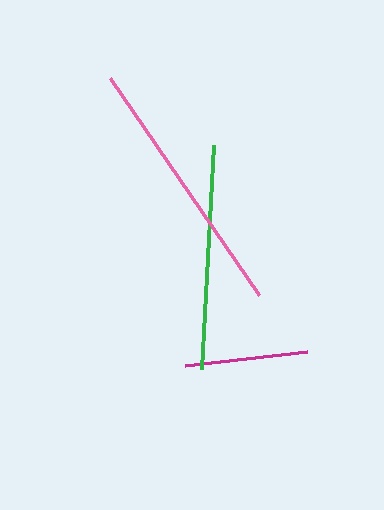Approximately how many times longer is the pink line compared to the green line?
The pink line is approximately 1.2 times the length of the green line.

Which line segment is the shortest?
The magenta line is the shortest at approximately 123 pixels.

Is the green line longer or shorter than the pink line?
The pink line is longer than the green line.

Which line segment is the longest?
The pink line is the longest at approximately 264 pixels.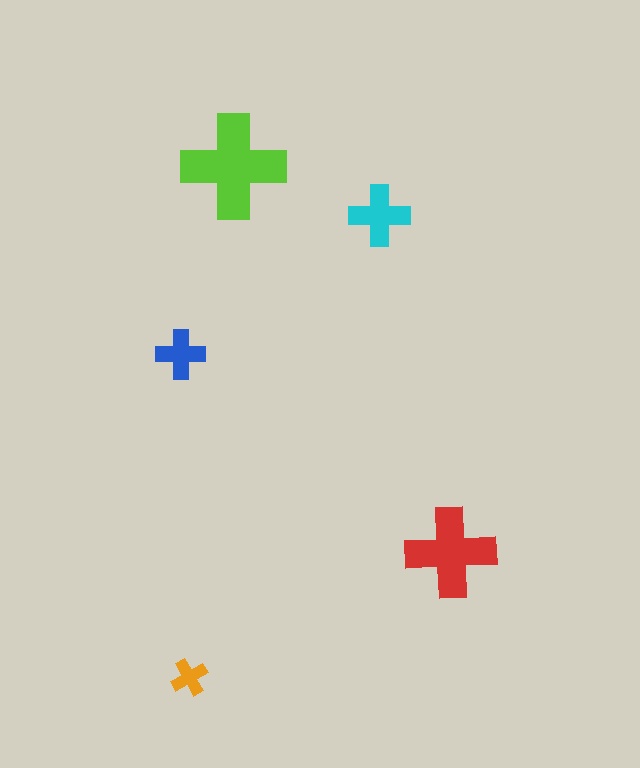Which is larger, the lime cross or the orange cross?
The lime one.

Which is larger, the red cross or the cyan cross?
The red one.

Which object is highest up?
The lime cross is topmost.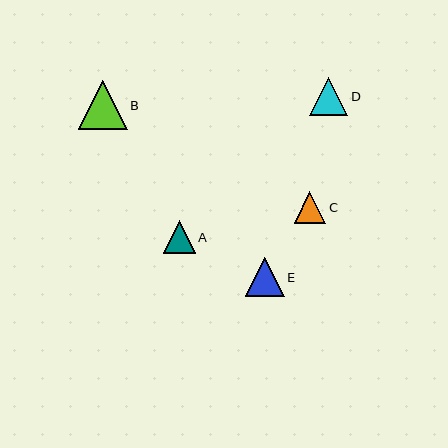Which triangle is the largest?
Triangle B is the largest with a size of approximately 49 pixels.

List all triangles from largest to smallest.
From largest to smallest: B, E, D, A, C.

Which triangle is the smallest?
Triangle C is the smallest with a size of approximately 32 pixels.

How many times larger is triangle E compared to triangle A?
Triangle E is approximately 1.2 times the size of triangle A.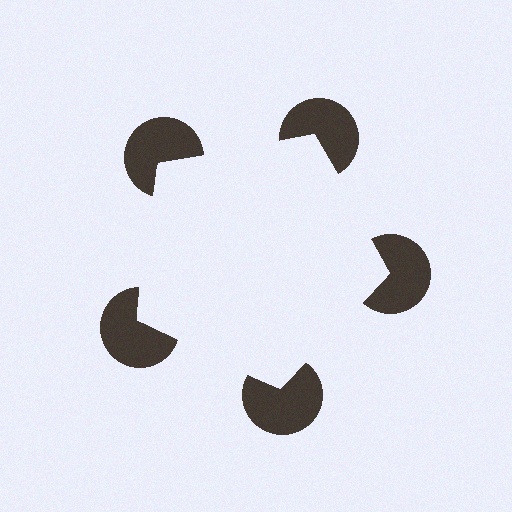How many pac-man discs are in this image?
There are 5 — one at each vertex of the illusory pentagon.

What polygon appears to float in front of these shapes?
An illusory pentagon — its edges are inferred from the aligned wedge cuts in the pac-man discs, not physically drawn.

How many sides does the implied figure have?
5 sides.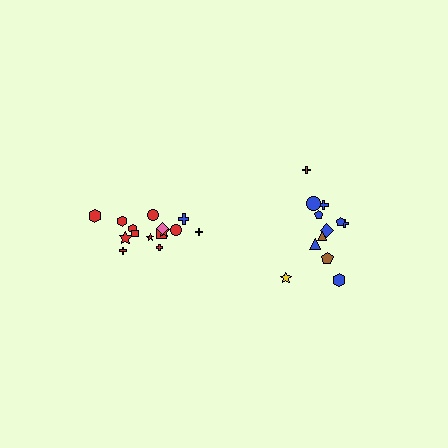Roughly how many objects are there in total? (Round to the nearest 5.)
Roughly 25 objects in total.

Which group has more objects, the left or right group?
The left group.